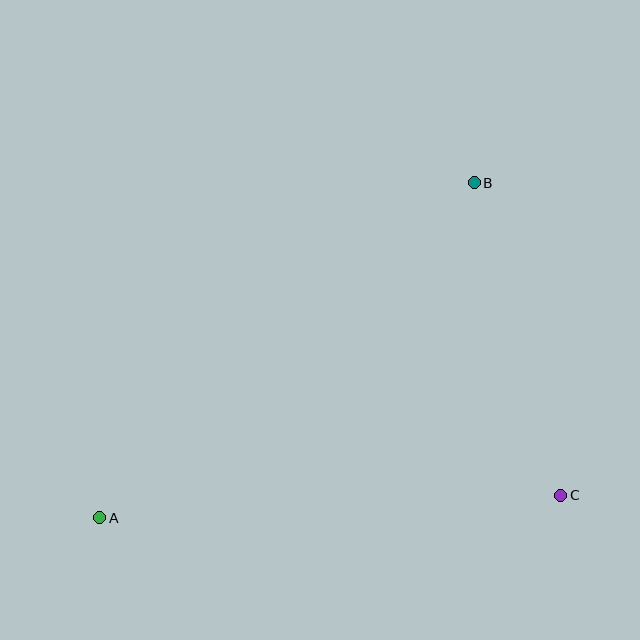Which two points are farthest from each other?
Points A and B are farthest from each other.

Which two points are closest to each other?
Points B and C are closest to each other.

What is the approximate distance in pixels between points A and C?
The distance between A and C is approximately 461 pixels.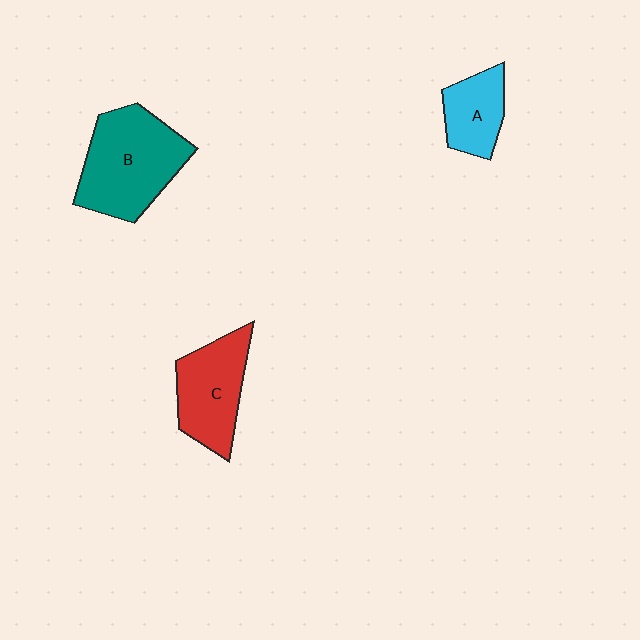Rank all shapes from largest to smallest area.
From largest to smallest: B (teal), C (red), A (cyan).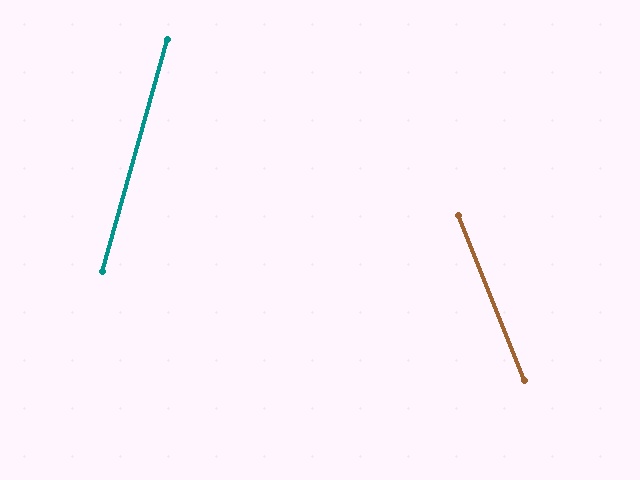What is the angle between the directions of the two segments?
Approximately 37 degrees.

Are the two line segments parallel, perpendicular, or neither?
Neither parallel nor perpendicular — they differ by about 37°.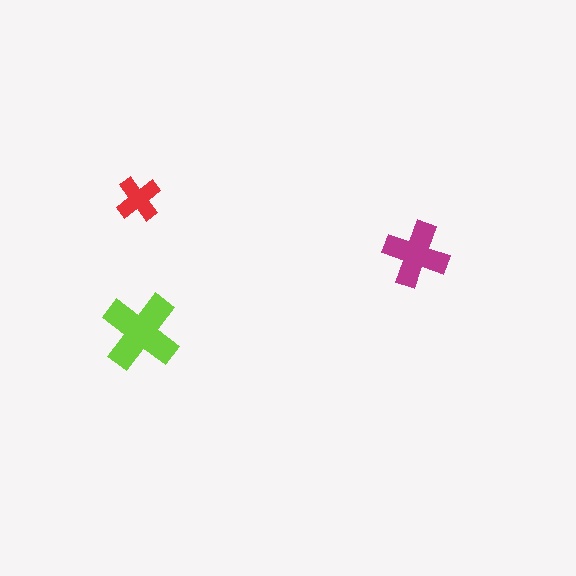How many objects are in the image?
There are 3 objects in the image.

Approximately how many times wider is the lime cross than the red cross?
About 1.5 times wider.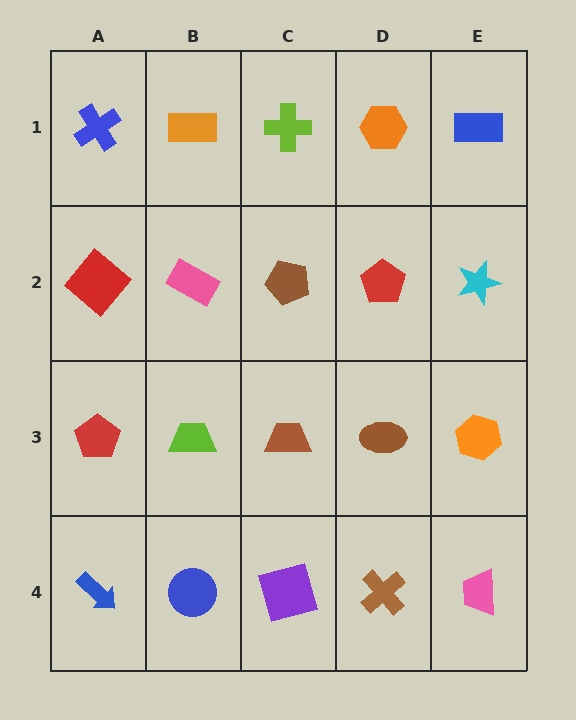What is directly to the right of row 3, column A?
A lime trapezoid.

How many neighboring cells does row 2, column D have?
4.